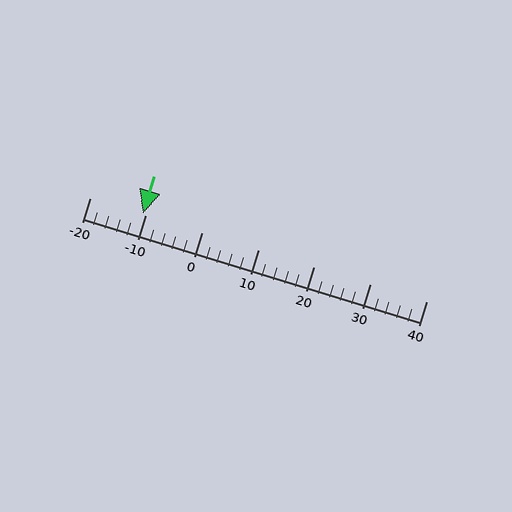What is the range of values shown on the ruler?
The ruler shows values from -20 to 40.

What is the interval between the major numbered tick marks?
The major tick marks are spaced 10 units apart.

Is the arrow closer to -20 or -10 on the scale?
The arrow is closer to -10.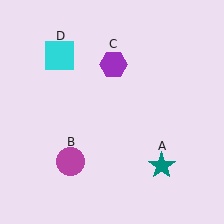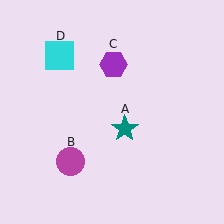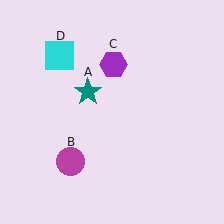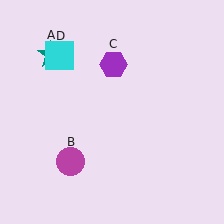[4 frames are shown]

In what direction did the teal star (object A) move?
The teal star (object A) moved up and to the left.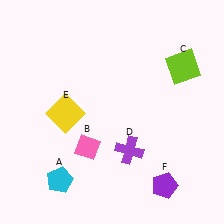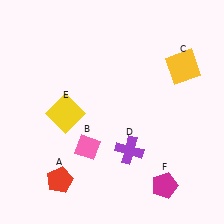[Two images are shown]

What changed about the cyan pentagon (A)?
In Image 1, A is cyan. In Image 2, it changed to red.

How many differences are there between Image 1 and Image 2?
There are 3 differences between the two images.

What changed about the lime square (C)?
In Image 1, C is lime. In Image 2, it changed to yellow.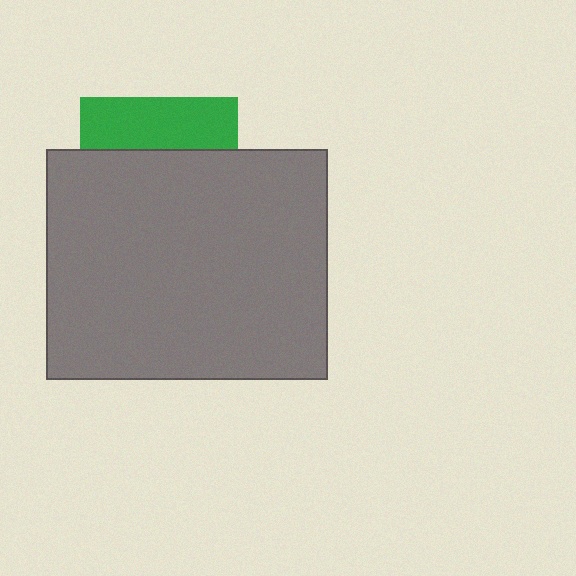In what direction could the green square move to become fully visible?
The green square could move up. That would shift it out from behind the gray rectangle entirely.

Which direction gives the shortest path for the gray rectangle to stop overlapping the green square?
Moving down gives the shortest separation.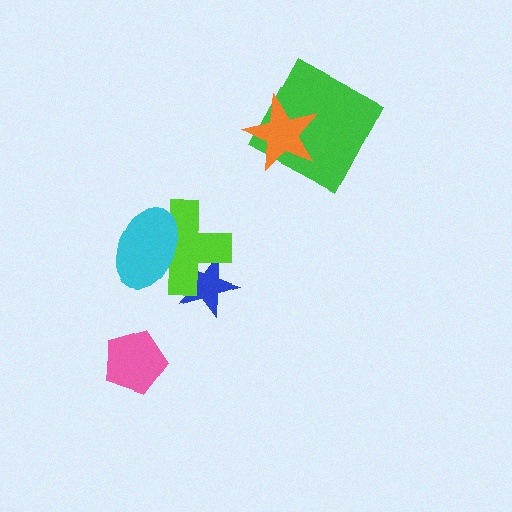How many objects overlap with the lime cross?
2 objects overlap with the lime cross.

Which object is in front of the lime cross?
The cyan ellipse is in front of the lime cross.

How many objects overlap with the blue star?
1 object overlaps with the blue star.